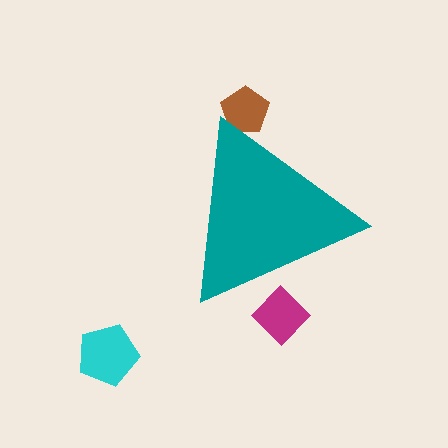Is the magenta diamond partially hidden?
Yes, the magenta diamond is partially hidden behind the teal triangle.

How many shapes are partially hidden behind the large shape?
2 shapes are partially hidden.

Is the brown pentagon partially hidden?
Yes, the brown pentagon is partially hidden behind the teal triangle.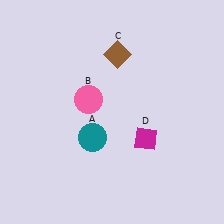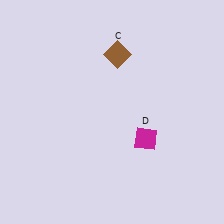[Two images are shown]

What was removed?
The teal circle (A), the pink circle (B) were removed in Image 2.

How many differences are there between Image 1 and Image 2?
There are 2 differences between the two images.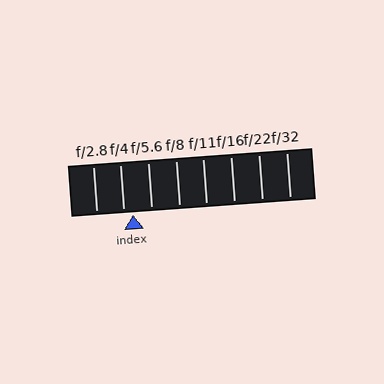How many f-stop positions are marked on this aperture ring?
There are 8 f-stop positions marked.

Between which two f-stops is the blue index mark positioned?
The index mark is between f/4 and f/5.6.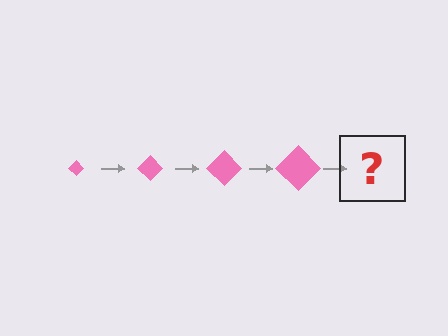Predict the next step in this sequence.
The next step is a pink diamond, larger than the previous one.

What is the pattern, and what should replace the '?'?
The pattern is that the diamond gets progressively larger each step. The '?' should be a pink diamond, larger than the previous one.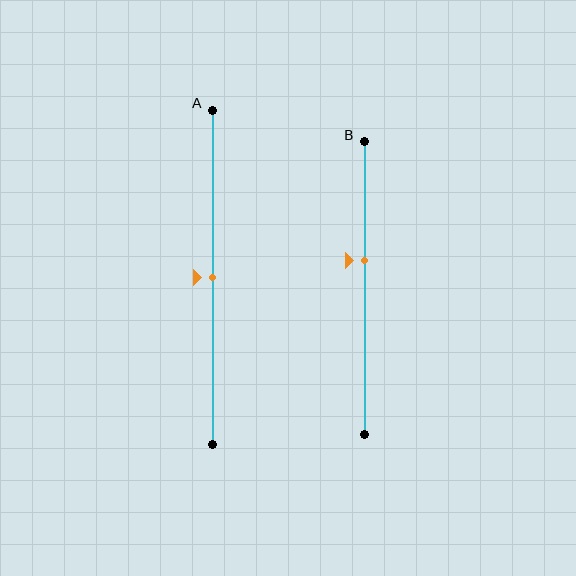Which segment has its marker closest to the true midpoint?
Segment A has its marker closest to the true midpoint.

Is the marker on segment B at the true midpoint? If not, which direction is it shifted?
No, the marker on segment B is shifted upward by about 9% of the segment length.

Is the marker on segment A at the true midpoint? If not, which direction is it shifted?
Yes, the marker on segment A is at the true midpoint.